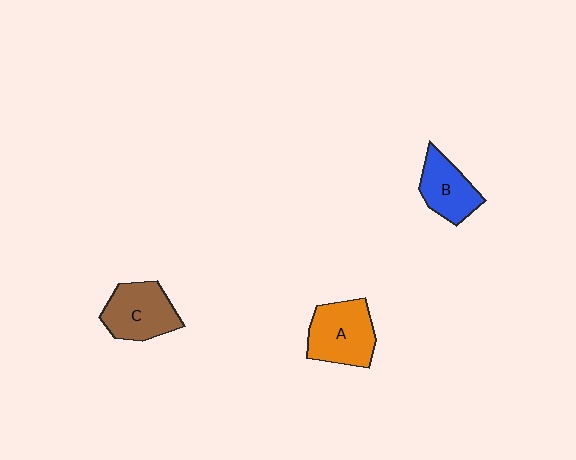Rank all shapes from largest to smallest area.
From largest to smallest: A (orange), C (brown), B (blue).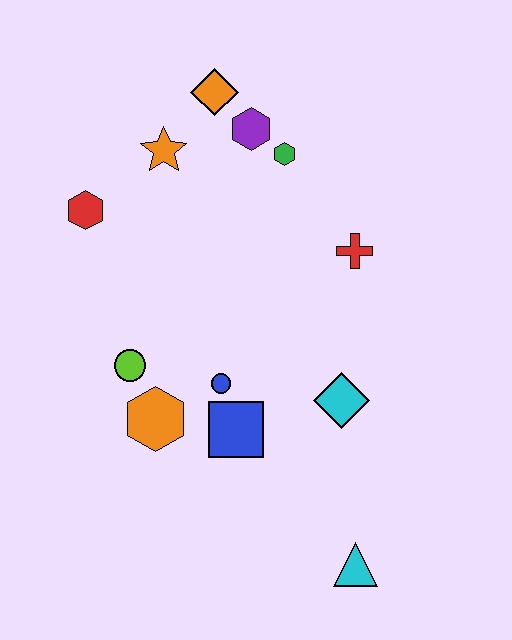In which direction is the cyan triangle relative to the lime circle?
The cyan triangle is to the right of the lime circle.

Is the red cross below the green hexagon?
Yes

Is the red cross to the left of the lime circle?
No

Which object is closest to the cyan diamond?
The blue square is closest to the cyan diamond.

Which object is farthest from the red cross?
The cyan triangle is farthest from the red cross.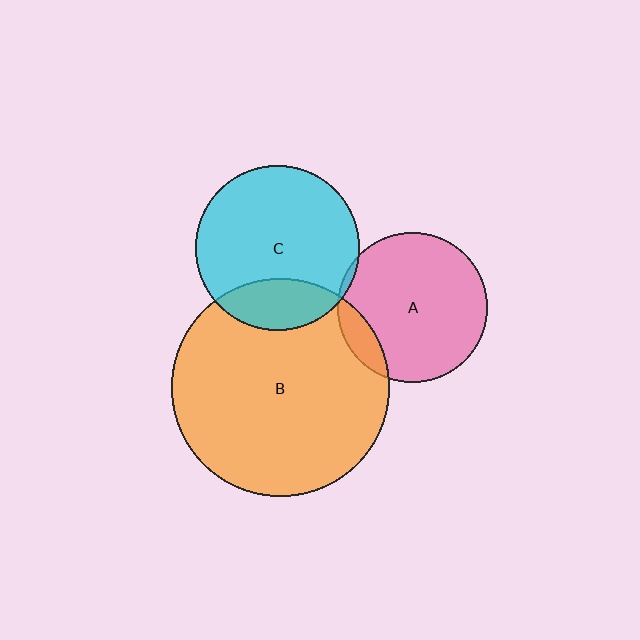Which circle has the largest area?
Circle B (orange).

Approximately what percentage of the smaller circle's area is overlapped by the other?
Approximately 10%.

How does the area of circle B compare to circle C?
Approximately 1.8 times.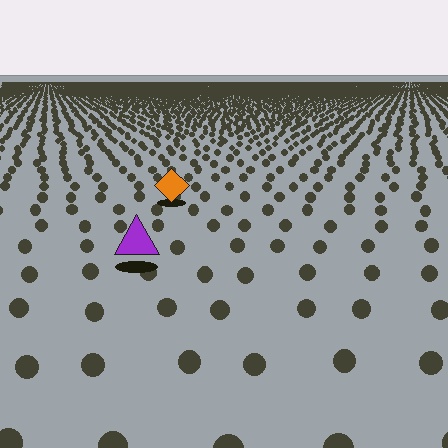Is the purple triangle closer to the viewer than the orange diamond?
Yes. The purple triangle is closer — you can tell from the texture gradient: the ground texture is coarser near it.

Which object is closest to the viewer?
The purple triangle is closest. The texture marks near it are larger and more spread out.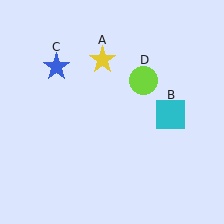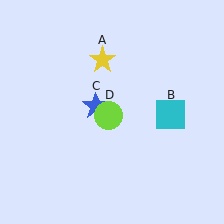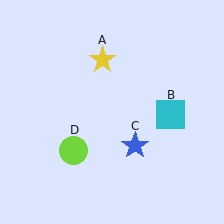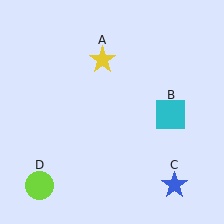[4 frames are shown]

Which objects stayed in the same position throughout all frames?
Yellow star (object A) and cyan square (object B) remained stationary.